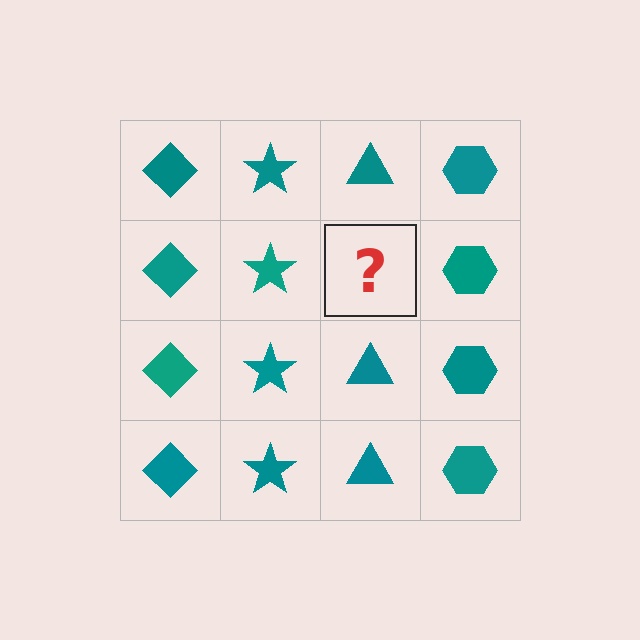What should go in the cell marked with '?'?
The missing cell should contain a teal triangle.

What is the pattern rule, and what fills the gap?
The rule is that each column has a consistent shape. The gap should be filled with a teal triangle.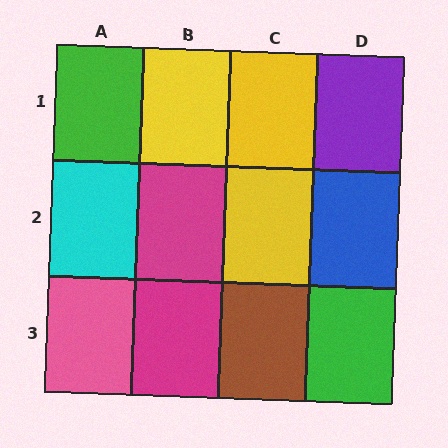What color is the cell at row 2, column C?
Yellow.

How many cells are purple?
1 cell is purple.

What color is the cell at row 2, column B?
Magenta.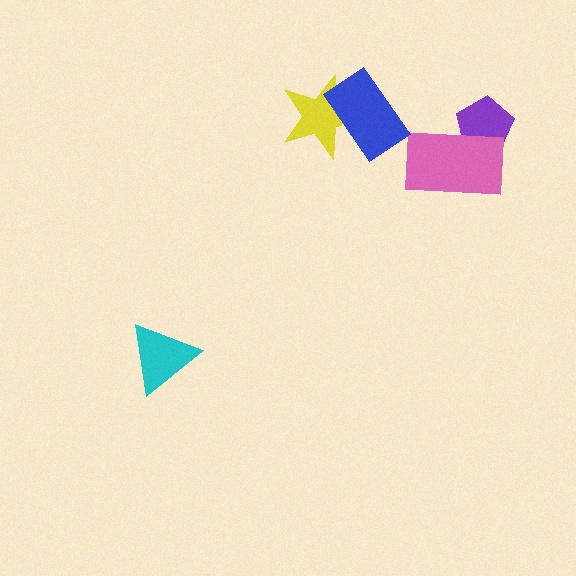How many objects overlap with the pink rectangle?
1 object overlaps with the pink rectangle.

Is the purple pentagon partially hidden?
Yes, it is partially covered by another shape.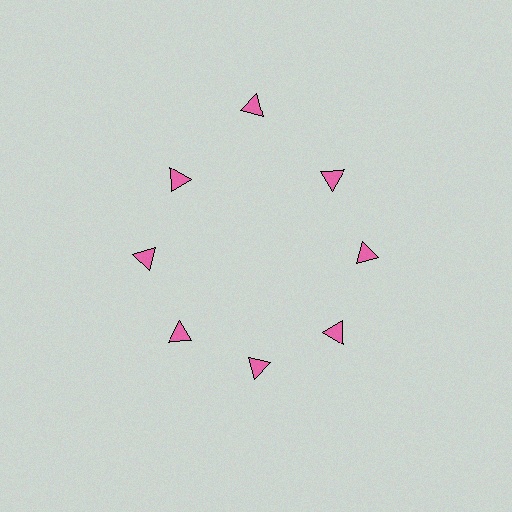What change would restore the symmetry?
The symmetry would be restored by moving it inward, back onto the ring so that all 8 triangles sit at equal angles and equal distance from the center.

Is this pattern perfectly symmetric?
No. The 8 pink triangles are arranged in a ring, but one element near the 12 o'clock position is pushed outward from the center, breaking the 8-fold rotational symmetry.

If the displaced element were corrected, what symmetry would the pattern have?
It would have 8-fold rotational symmetry — the pattern would map onto itself every 45 degrees.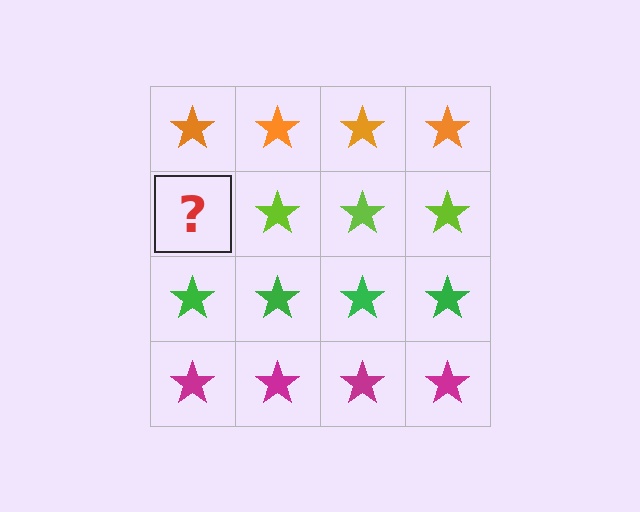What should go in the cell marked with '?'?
The missing cell should contain a lime star.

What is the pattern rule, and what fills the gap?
The rule is that each row has a consistent color. The gap should be filled with a lime star.